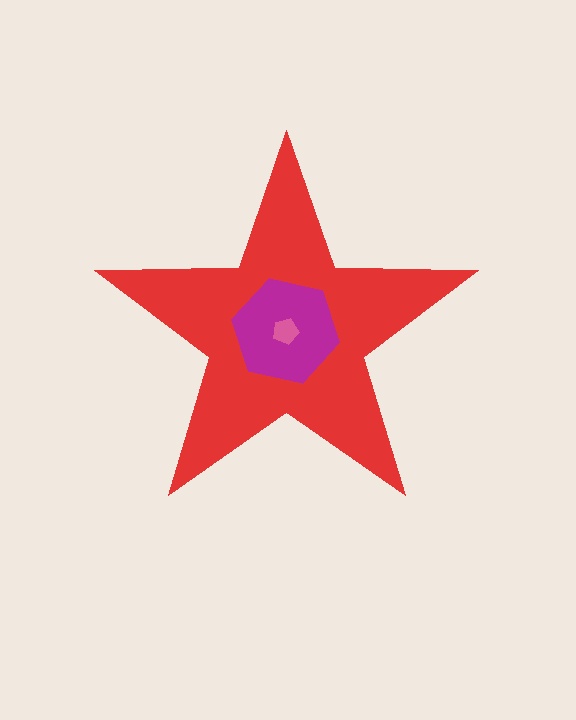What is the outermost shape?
The red star.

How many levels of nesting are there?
3.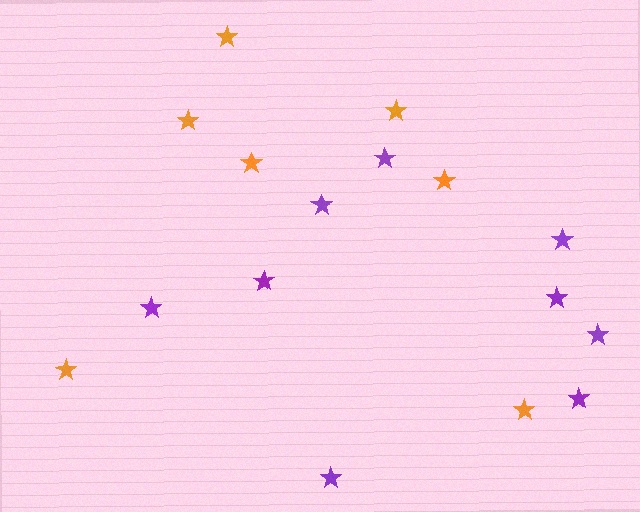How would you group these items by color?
There are 2 groups: one group of orange stars (7) and one group of purple stars (9).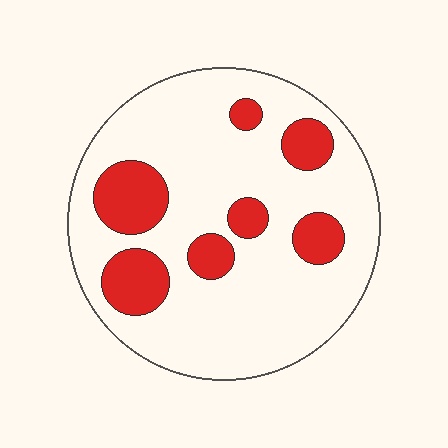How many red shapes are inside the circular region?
7.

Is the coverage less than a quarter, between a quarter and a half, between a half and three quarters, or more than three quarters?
Less than a quarter.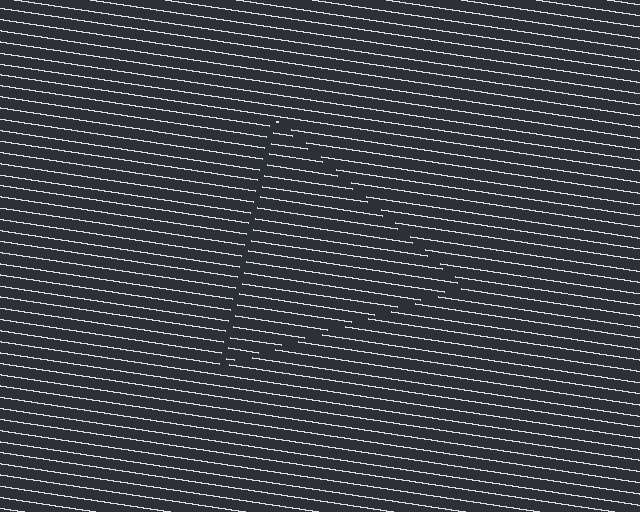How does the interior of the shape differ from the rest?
The interior of the shape contains the same grating, shifted by half a period — the contour is defined by the phase discontinuity where line-ends from the inner and outer gratings abut.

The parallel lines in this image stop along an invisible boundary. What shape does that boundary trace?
An illusory triangle. The interior of the shape contains the same grating, shifted by half a period — the contour is defined by the phase discontinuity where line-ends from the inner and outer gratings abut.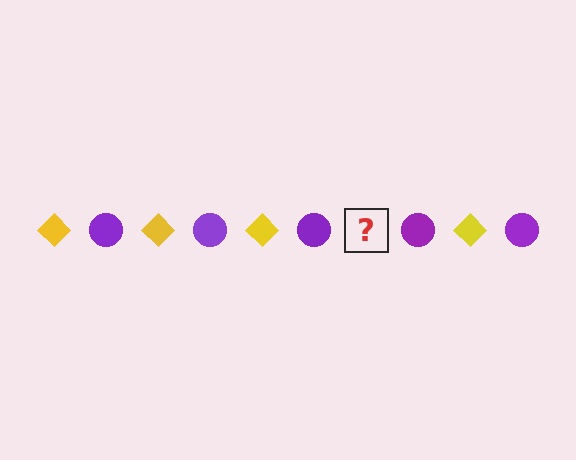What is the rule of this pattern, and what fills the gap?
The rule is that the pattern alternates between yellow diamond and purple circle. The gap should be filled with a yellow diamond.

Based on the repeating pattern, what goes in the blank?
The blank should be a yellow diamond.